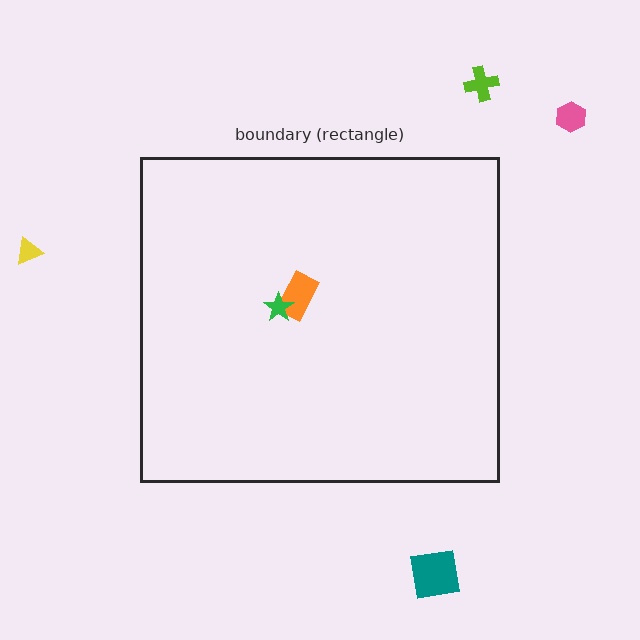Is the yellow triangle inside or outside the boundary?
Outside.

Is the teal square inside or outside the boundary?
Outside.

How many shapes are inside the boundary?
2 inside, 4 outside.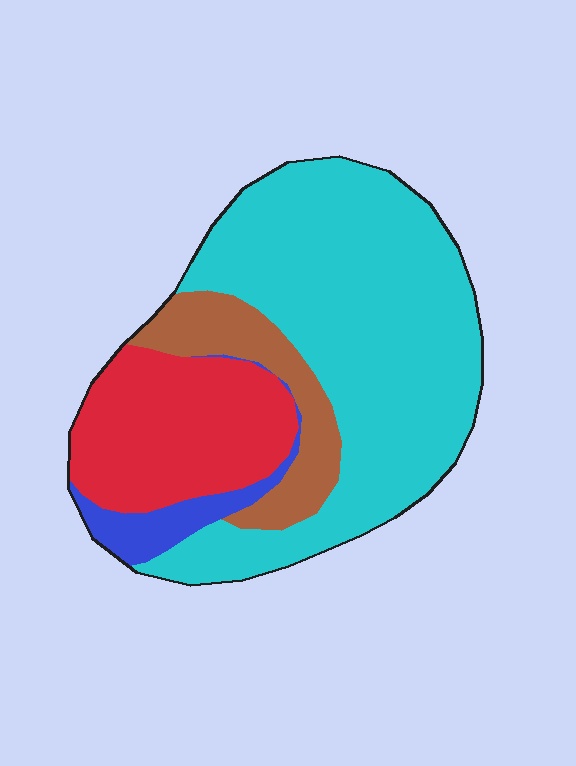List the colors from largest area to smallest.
From largest to smallest: cyan, red, brown, blue.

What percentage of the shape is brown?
Brown covers roughly 15% of the shape.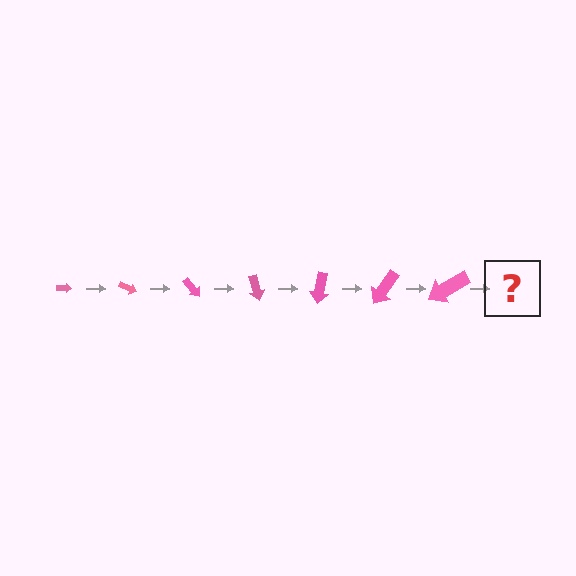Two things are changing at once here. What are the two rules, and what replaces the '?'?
The two rules are that the arrow grows larger each step and it rotates 25 degrees each step. The '?' should be an arrow, larger than the previous one and rotated 175 degrees from the start.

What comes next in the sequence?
The next element should be an arrow, larger than the previous one and rotated 175 degrees from the start.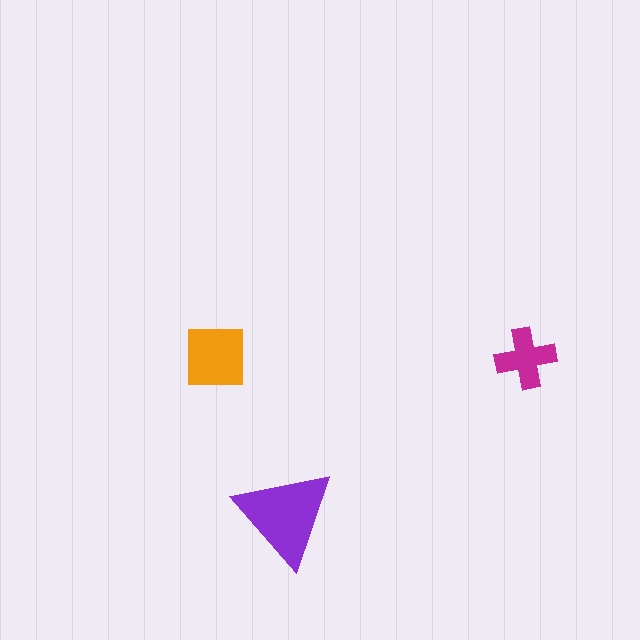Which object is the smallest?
The magenta cross.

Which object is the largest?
The purple triangle.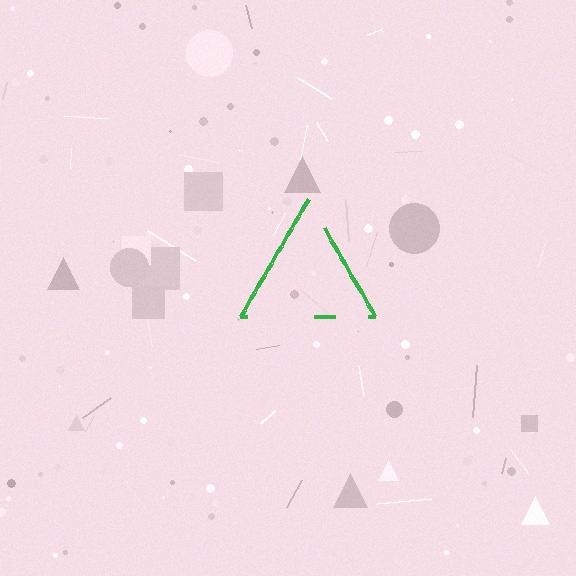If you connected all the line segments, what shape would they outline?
They would outline a triangle.